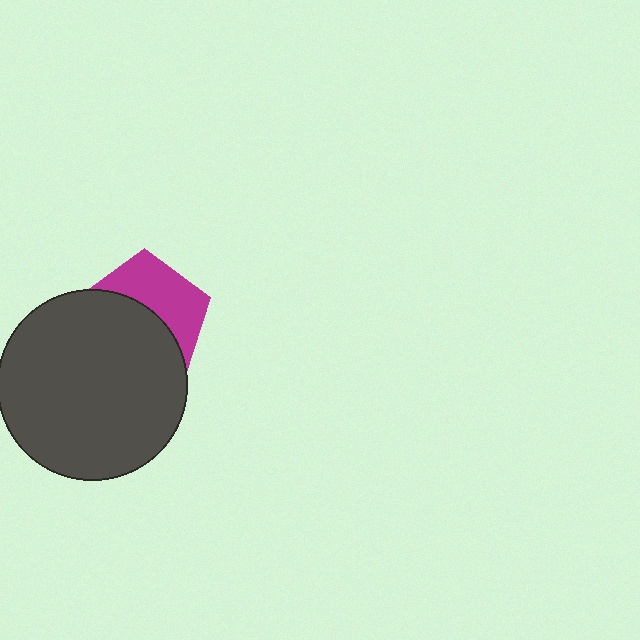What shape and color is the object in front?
The object in front is a dark gray circle.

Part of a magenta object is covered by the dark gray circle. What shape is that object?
It is a pentagon.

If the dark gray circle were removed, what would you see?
You would see the complete magenta pentagon.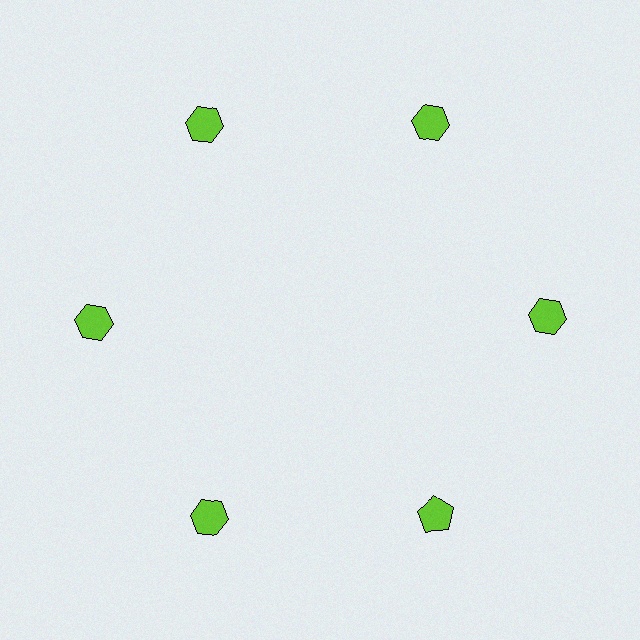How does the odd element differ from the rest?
It has a different shape: pentagon instead of hexagon.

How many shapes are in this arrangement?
There are 6 shapes arranged in a ring pattern.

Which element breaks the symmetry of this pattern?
The lime pentagon at roughly the 5 o'clock position breaks the symmetry. All other shapes are lime hexagons.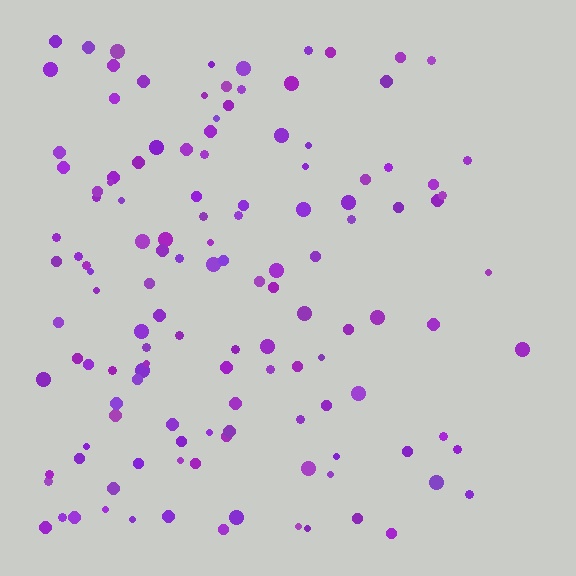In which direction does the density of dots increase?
From right to left, with the left side densest.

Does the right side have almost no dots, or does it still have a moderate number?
Still a moderate number, just noticeably fewer than the left.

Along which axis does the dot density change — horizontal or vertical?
Horizontal.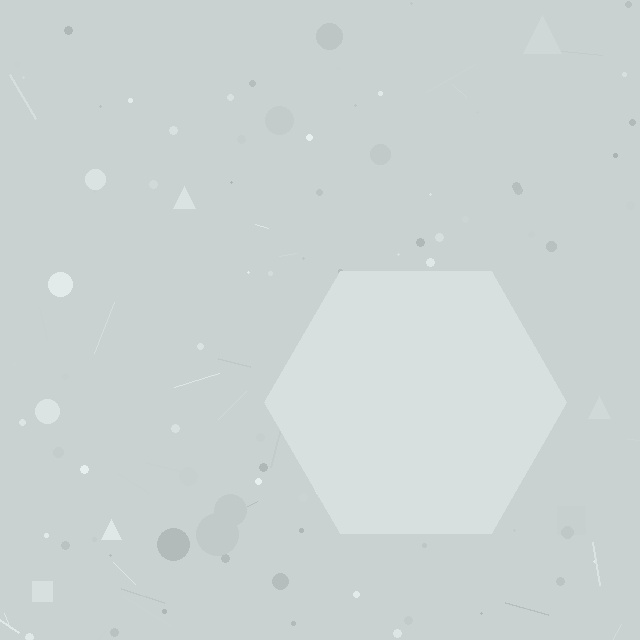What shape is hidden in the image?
A hexagon is hidden in the image.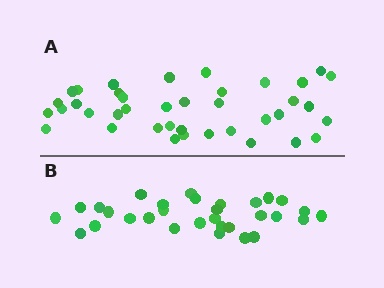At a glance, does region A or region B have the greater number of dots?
Region A (the top region) has more dots.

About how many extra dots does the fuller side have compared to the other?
Region A has roughly 8 or so more dots than region B.